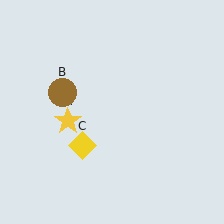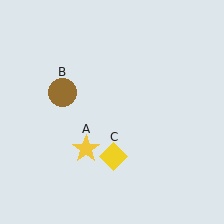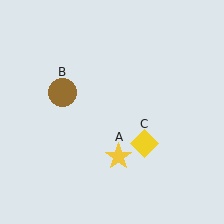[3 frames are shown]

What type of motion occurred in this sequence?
The yellow star (object A), yellow diamond (object C) rotated counterclockwise around the center of the scene.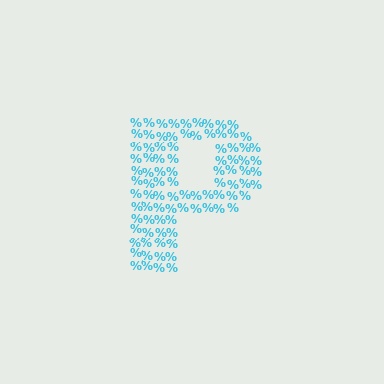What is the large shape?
The large shape is the letter P.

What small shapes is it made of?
It is made of small percent signs.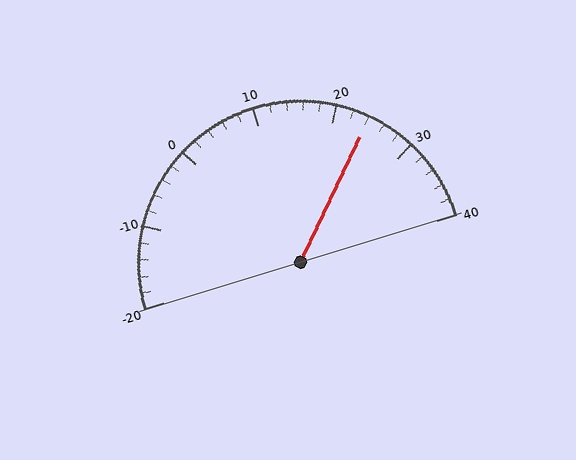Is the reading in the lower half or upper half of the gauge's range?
The reading is in the upper half of the range (-20 to 40).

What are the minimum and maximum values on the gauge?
The gauge ranges from -20 to 40.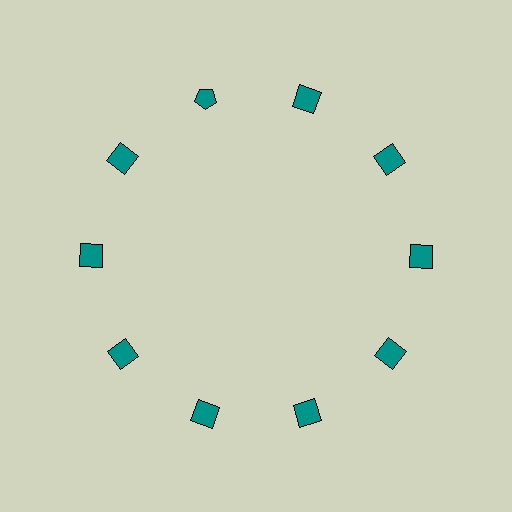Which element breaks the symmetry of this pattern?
The teal pentagon at roughly the 11 o'clock position breaks the symmetry. All other shapes are teal squares.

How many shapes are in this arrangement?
There are 10 shapes arranged in a ring pattern.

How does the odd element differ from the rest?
It has a different shape: pentagon instead of square.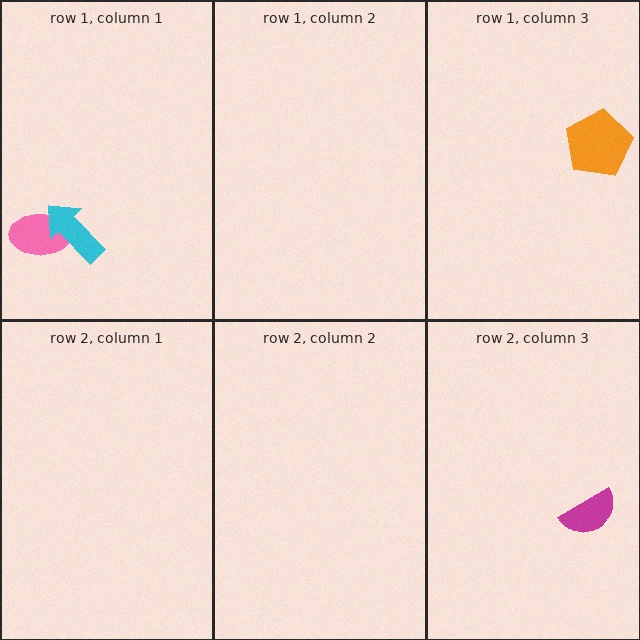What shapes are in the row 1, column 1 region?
The pink ellipse, the cyan arrow.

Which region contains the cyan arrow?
The row 1, column 1 region.